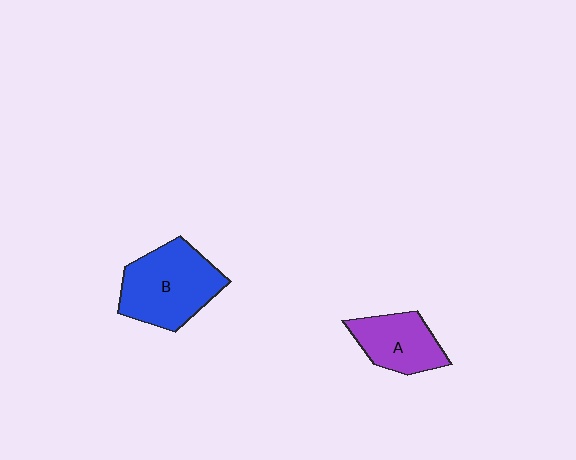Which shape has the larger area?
Shape B (blue).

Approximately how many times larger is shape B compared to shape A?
Approximately 1.5 times.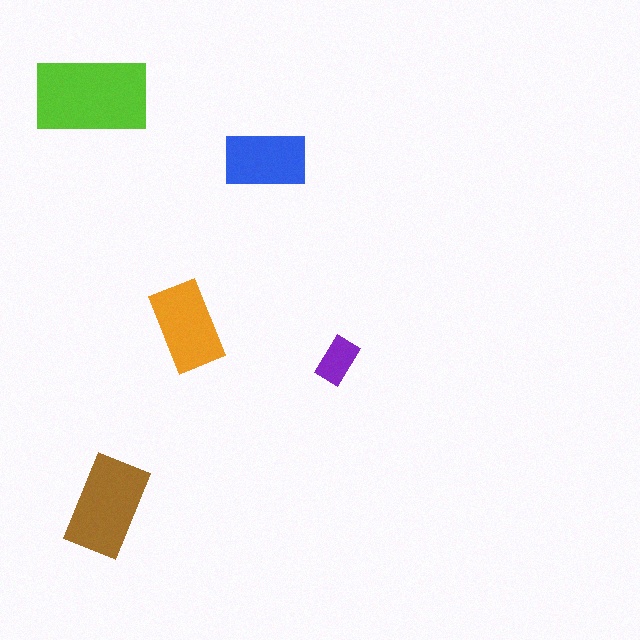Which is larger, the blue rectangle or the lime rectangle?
The lime one.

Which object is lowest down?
The brown rectangle is bottommost.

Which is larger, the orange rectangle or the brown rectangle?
The brown one.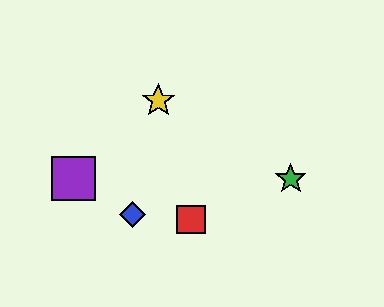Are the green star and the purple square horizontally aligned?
Yes, both are at y≈179.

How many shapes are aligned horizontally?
2 shapes (the green star, the purple square) are aligned horizontally.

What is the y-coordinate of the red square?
The red square is at y≈220.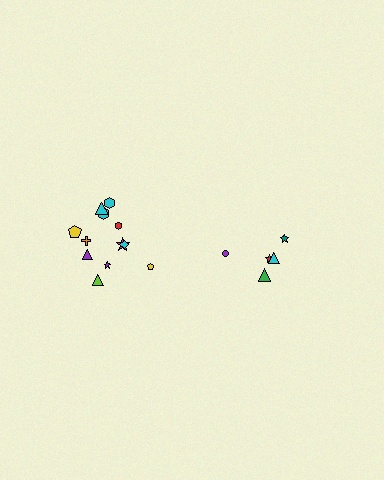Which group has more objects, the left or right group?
The left group.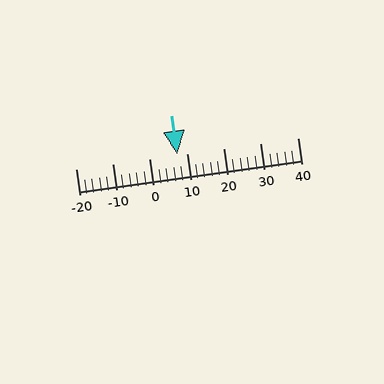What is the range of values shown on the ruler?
The ruler shows values from -20 to 40.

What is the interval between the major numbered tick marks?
The major tick marks are spaced 10 units apart.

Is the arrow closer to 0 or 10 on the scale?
The arrow is closer to 10.